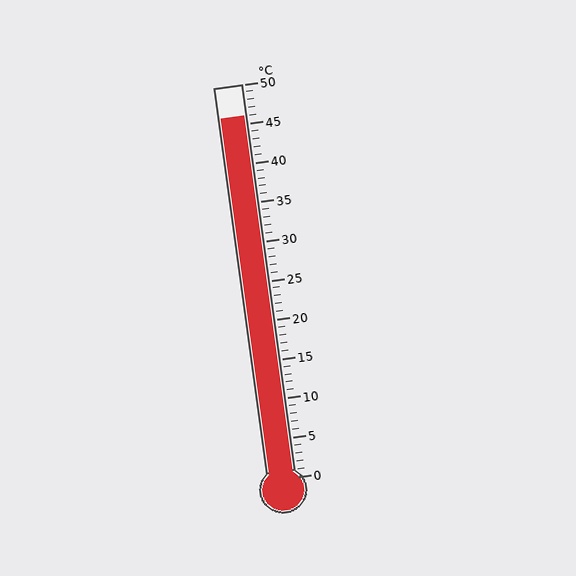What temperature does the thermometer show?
The thermometer shows approximately 46°C.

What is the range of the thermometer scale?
The thermometer scale ranges from 0°C to 50°C.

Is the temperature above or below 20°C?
The temperature is above 20°C.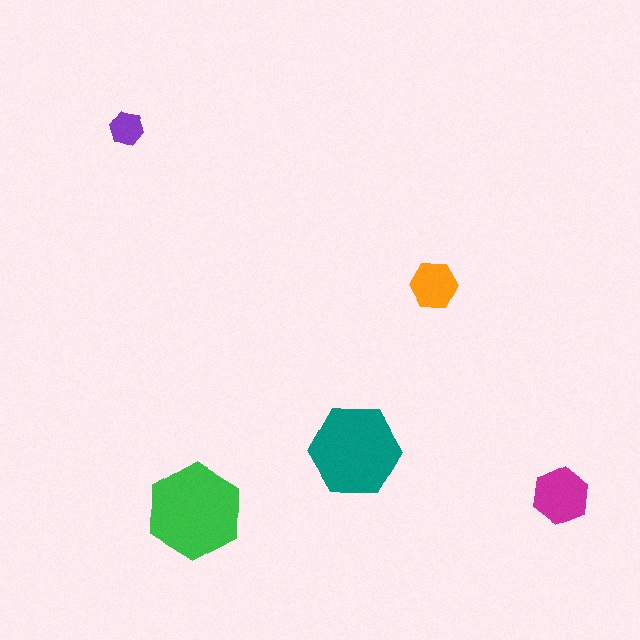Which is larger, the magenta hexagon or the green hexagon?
The green one.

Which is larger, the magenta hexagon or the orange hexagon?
The magenta one.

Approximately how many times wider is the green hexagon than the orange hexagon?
About 2 times wider.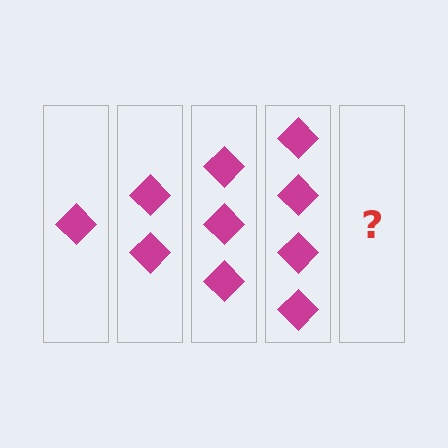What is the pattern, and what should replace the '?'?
The pattern is that each step adds one more diamond. The '?' should be 5 diamonds.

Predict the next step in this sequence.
The next step is 5 diamonds.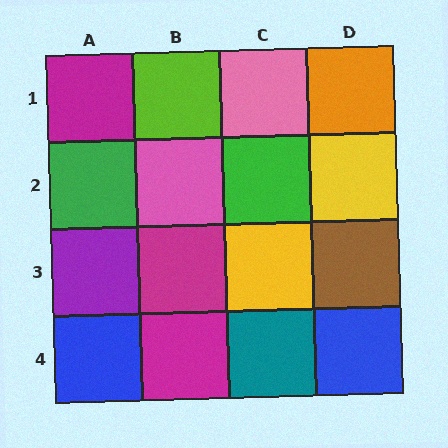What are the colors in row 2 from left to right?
Green, pink, green, yellow.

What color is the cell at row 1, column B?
Lime.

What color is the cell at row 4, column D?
Blue.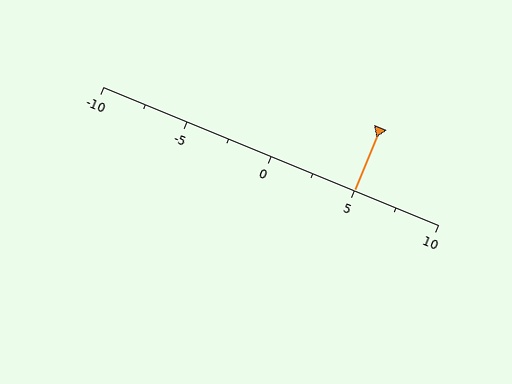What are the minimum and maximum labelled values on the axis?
The axis runs from -10 to 10.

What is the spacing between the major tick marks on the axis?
The major ticks are spaced 5 apart.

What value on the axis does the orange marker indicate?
The marker indicates approximately 5.